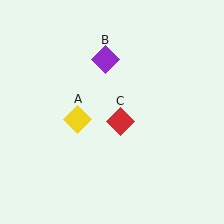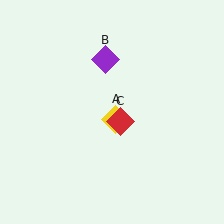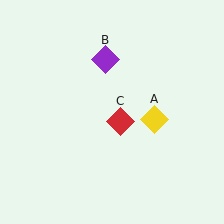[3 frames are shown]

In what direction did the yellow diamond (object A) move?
The yellow diamond (object A) moved right.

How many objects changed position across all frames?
1 object changed position: yellow diamond (object A).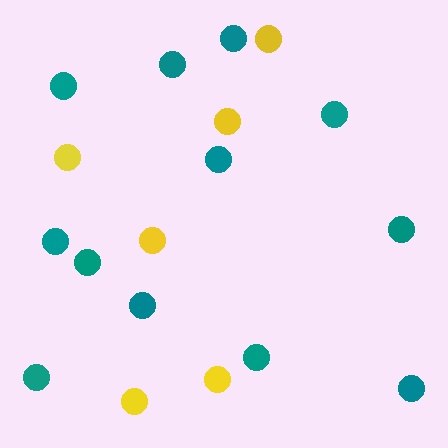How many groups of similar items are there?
There are 2 groups: one group of teal circles (12) and one group of yellow circles (6).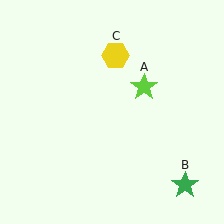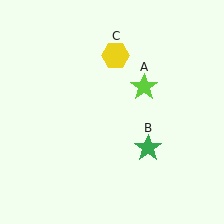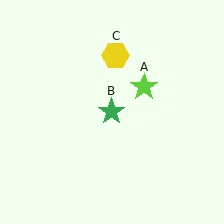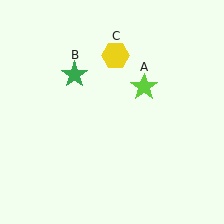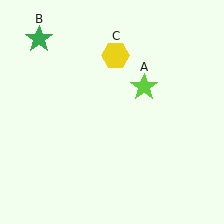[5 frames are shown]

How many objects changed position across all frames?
1 object changed position: green star (object B).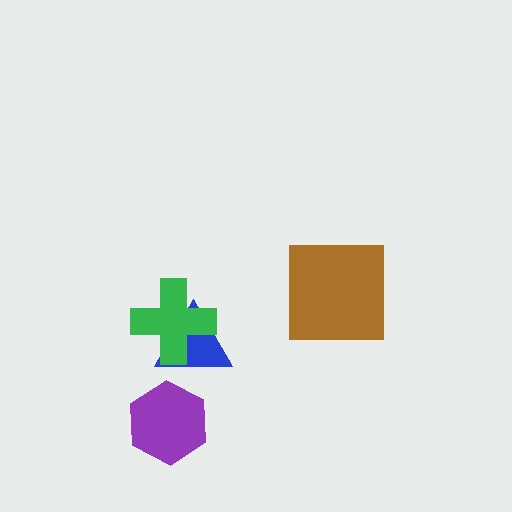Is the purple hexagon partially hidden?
No, no other shape covers it.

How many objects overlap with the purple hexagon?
0 objects overlap with the purple hexagon.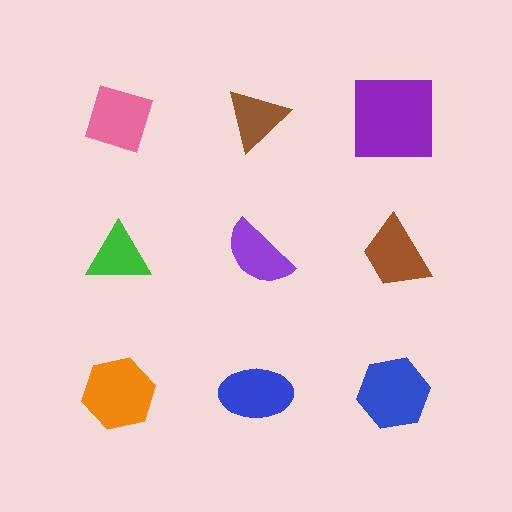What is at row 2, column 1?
A green triangle.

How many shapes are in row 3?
3 shapes.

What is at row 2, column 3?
A brown trapezoid.